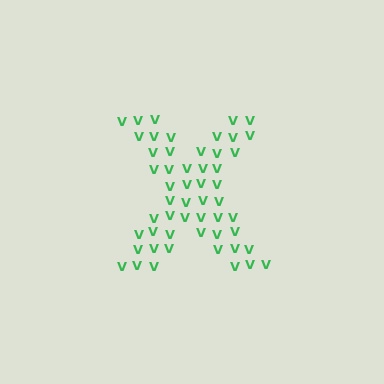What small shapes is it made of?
It is made of small letter V's.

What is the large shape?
The large shape is the letter X.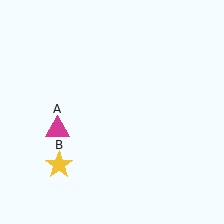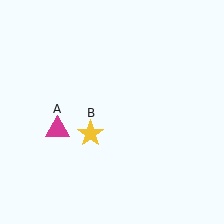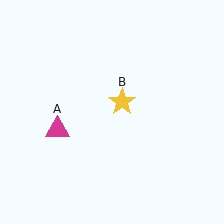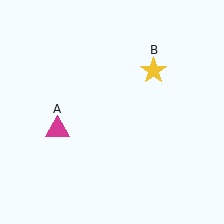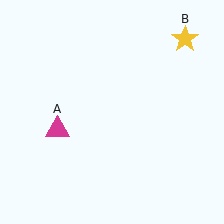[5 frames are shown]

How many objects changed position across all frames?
1 object changed position: yellow star (object B).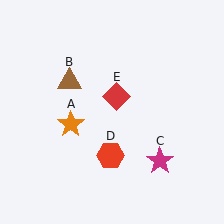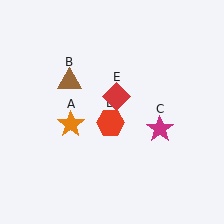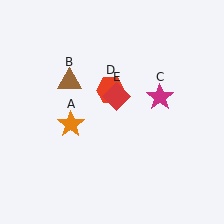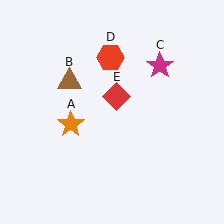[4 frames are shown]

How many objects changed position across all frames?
2 objects changed position: magenta star (object C), red hexagon (object D).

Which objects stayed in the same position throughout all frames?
Orange star (object A) and brown triangle (object B) and red diamond (object E) remained stationary.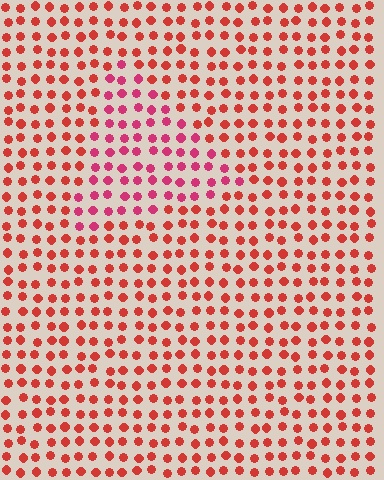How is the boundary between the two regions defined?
The boundary is defined purely by a slight shift in hue (about 27 degrees). Spacing, size, and orientation are identical on both sides.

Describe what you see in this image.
The image is filled with small red elements in a uniform arrangement. A triangle-shaped region is visible where the elements are tinted to a slightly different hue, forming a subtle color boundary.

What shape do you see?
I see a triangle.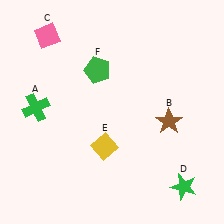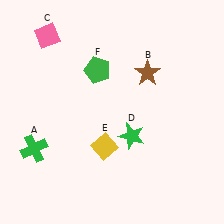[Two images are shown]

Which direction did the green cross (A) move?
The green cross (A) moved down.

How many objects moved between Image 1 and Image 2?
3 objects moved between the two images.